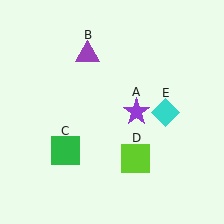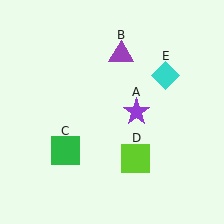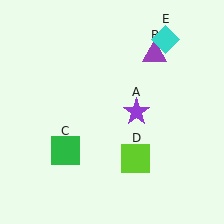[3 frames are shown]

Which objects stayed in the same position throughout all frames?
Purple star (object A) and green square (object C) and lime square (object D) remained stationary.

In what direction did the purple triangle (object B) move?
The purple triangle (object B) moved right.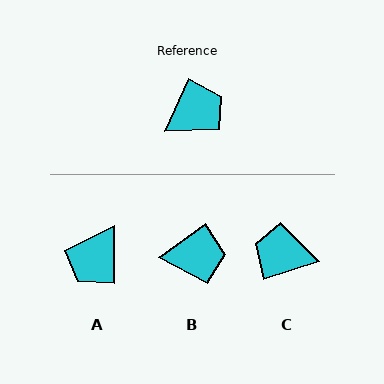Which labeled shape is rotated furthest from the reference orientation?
A, about 155 degrees away.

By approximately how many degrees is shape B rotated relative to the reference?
Approximately 30 degrees clockwise.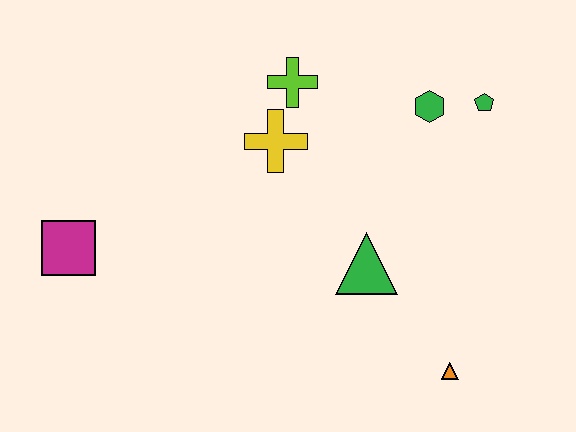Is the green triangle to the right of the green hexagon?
No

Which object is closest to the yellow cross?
The lime cross is closest to the yellow cross.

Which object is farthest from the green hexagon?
The magenta square is farthest from the green hexagon.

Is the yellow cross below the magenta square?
No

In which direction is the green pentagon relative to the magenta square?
The green pentagon is to the right of the magenta square.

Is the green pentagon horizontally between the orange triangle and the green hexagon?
No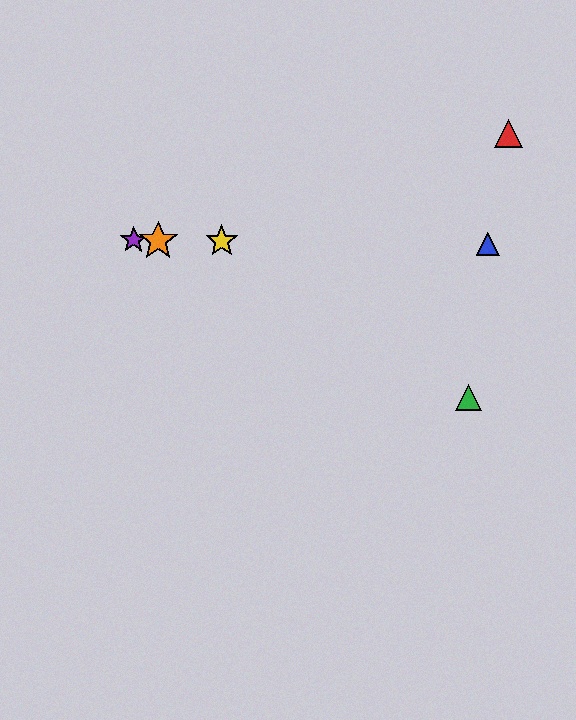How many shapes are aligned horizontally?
4 shapes (the blue triangle, the yellow star, the purple star, the orange star) are aligned horizontally.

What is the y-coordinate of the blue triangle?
The blue triangle is at y≈244.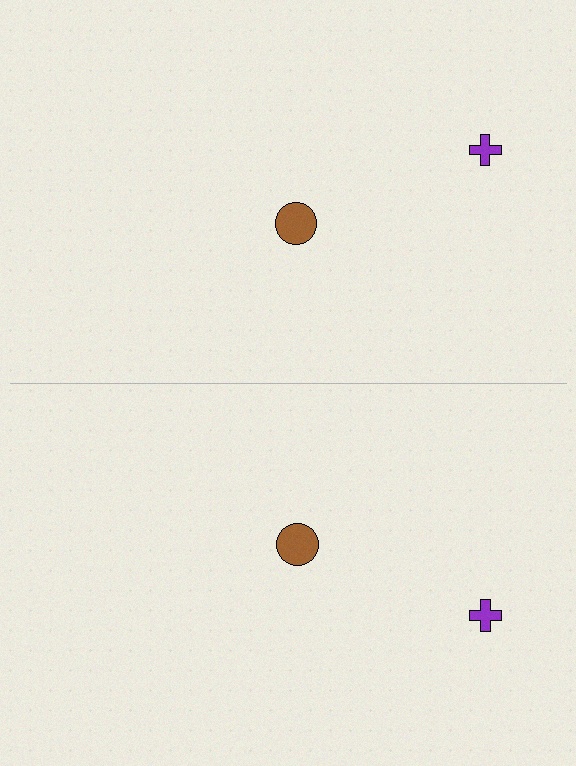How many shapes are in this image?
There are 4 shapes in this image.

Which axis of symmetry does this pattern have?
The pattern has a horizontal axis of symmetry running through the center of the image.